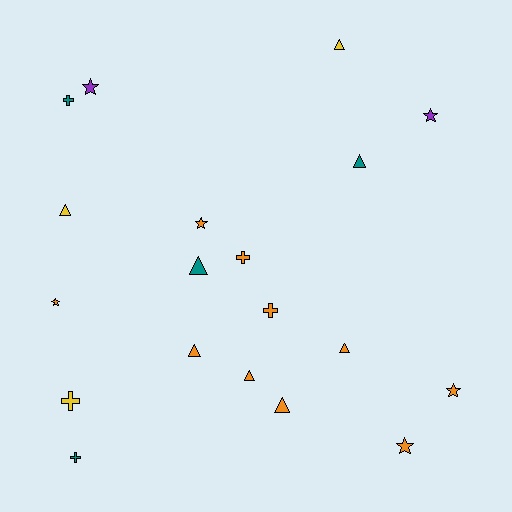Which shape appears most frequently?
Triangle, with 8 objects.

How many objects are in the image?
There are 19 objects.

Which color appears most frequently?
Orange, with 10 objects.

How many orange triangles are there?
There are 4 orange triangles.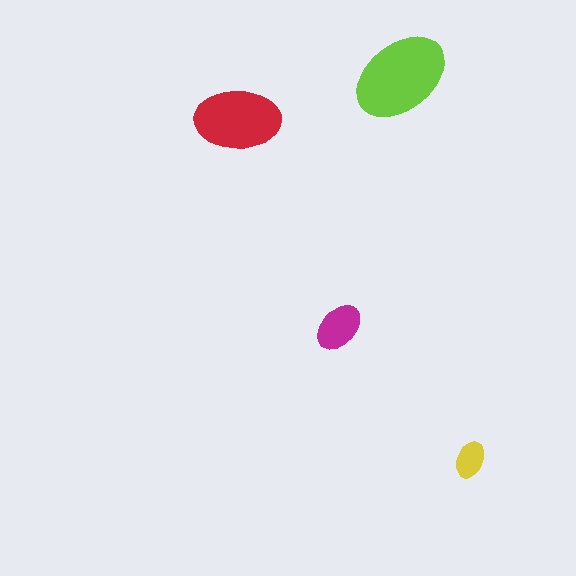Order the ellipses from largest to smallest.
the lime one, the red one, the magenta one, the yellow one.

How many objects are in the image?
There are 4 objects in the image.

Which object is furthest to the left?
The red ellipse is leftmost.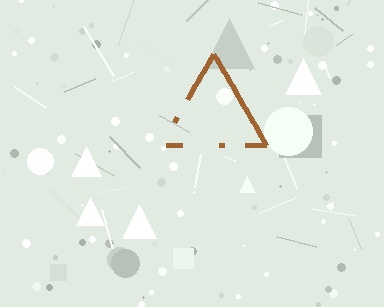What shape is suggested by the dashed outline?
The dashed outline suggests a triangle.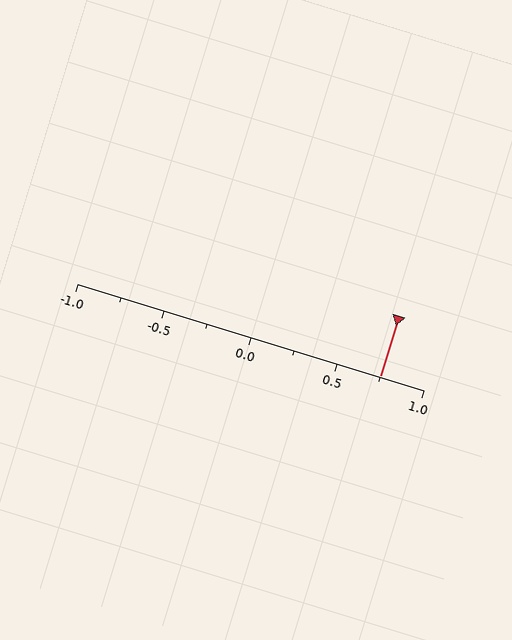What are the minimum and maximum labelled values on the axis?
The axis runs from -1.0 to 1.0.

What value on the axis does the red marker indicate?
The marker indicates approximately 0.75.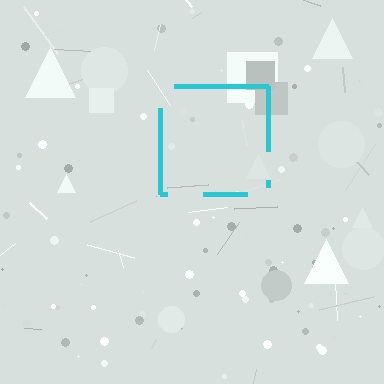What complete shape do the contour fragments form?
The contour fragments form a square.